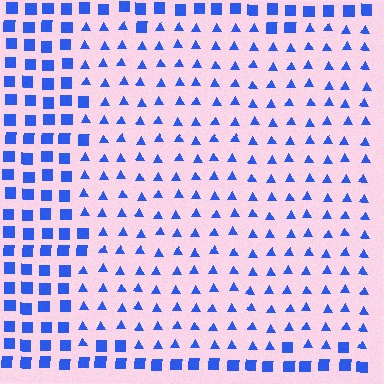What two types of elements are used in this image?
The image uses triangles inside the rectangle region and squares outside it.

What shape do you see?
I see a rectangle.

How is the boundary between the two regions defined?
The boundary is defined by a change in element shape: triangles inside vs. squares outside. All elements share the same color and spacing.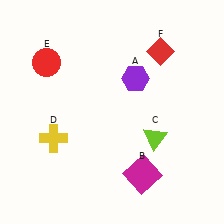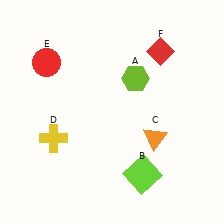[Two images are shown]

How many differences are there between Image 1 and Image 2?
There are 3 differences between the two images.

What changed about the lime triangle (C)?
In Image 1, C is lime. In Image 2, it changed to orange.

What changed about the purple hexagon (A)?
In Image 1, A is purple. In Image 2, it changed to lime.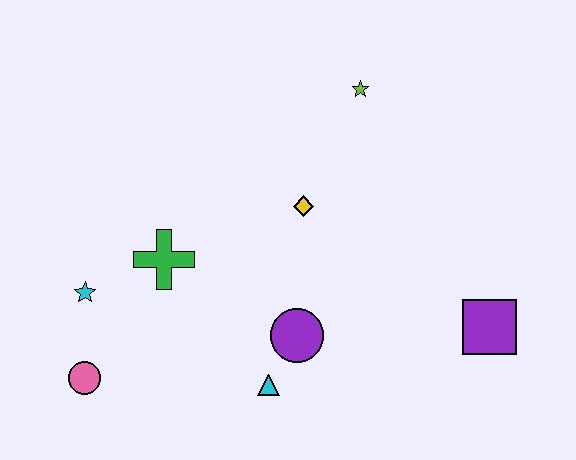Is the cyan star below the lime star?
Yes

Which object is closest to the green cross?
The cyan star is closest to the green cross.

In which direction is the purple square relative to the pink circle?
The purple square is to the right of the pink circle.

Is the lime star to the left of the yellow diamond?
No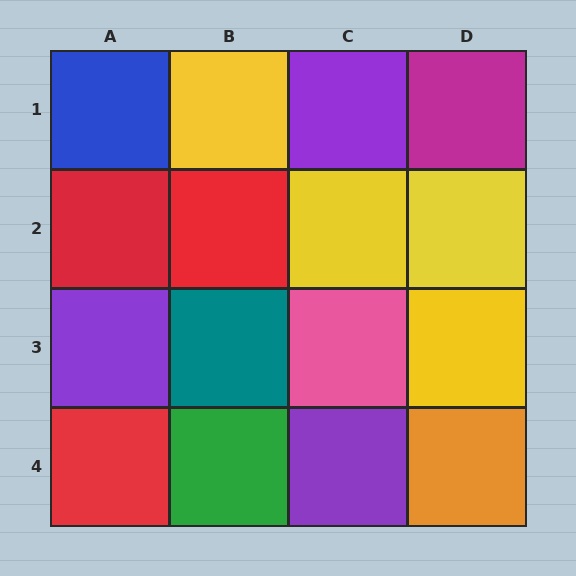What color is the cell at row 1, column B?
Yellow.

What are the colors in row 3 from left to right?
Purple, teal, pink, yellow.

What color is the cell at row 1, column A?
Blue.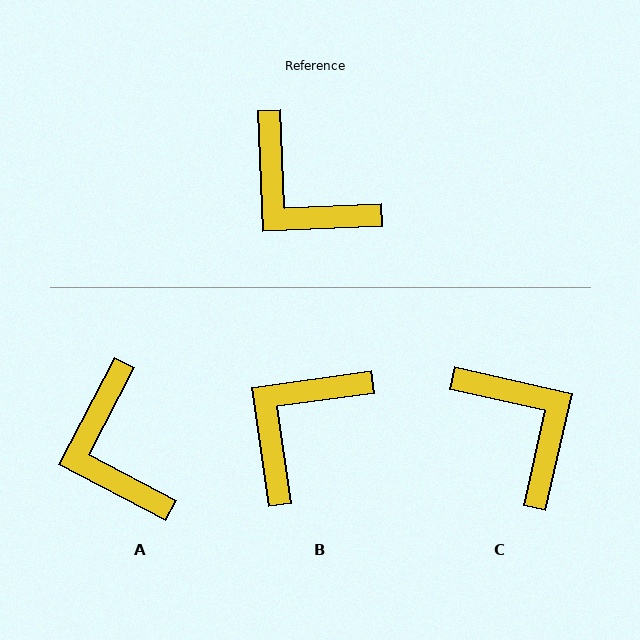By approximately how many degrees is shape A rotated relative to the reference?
Approximately 30 degrees clockwise.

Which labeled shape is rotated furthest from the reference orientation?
C, about 165 degrees away.